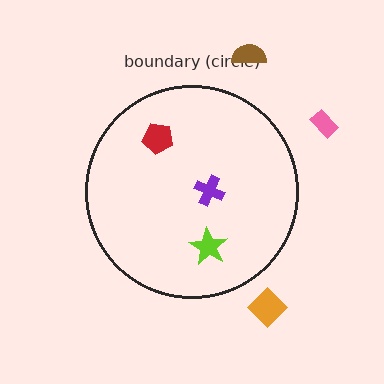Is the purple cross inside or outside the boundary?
Inside.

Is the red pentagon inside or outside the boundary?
Inside.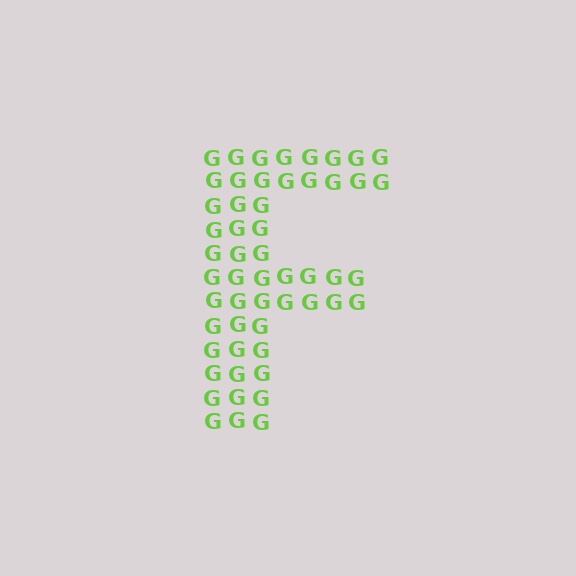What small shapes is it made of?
It is made of small letter G's.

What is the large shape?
The large shape is the letter F.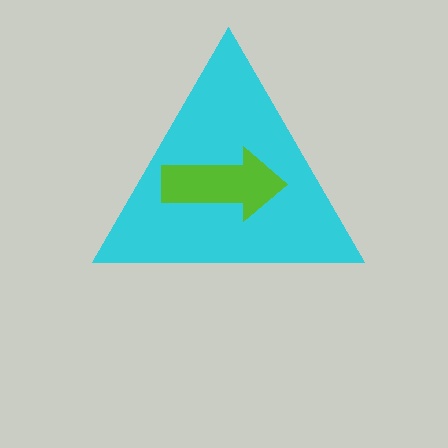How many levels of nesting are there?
2.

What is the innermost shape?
The lime arrow.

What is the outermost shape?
The cyan triangle.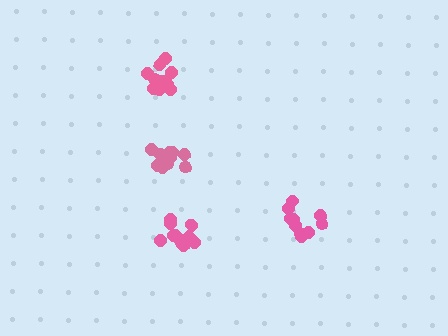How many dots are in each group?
Group 1: 11 dots, Group 2: 10 dots, Group 3: 11 dots, Group 4: 11 dots (43 total).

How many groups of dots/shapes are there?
There are 4 groups.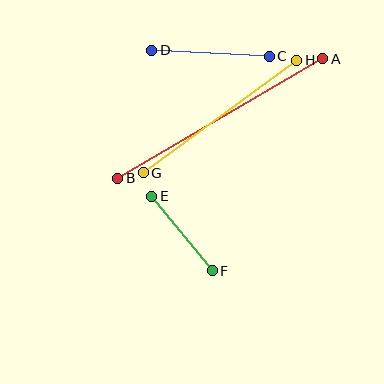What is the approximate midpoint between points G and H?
The midpoint is at approximately (220, 116) pixels.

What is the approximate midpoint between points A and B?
The midpoint is at approximately (220, 119) pixels.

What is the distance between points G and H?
The distance is approximately 191 pixels.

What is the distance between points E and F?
The distance is approximately 96 pixels.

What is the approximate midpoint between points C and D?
The midpoint is at approximately (210, 53) pixels.